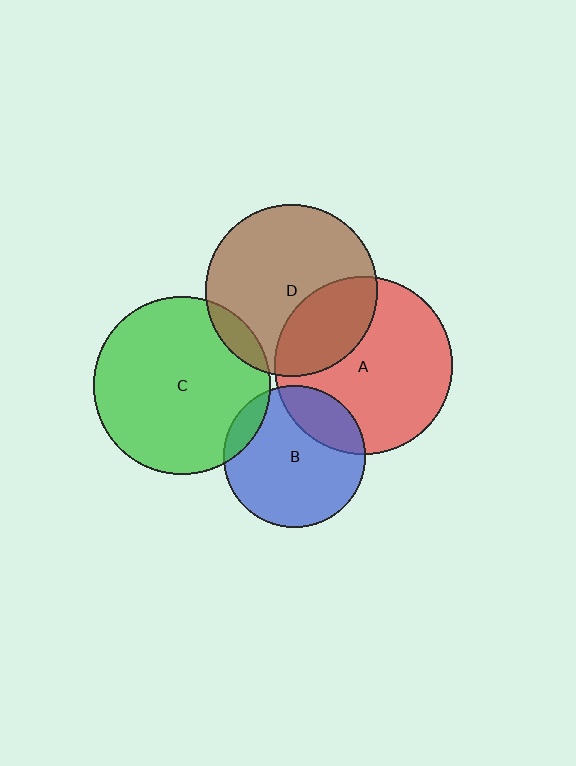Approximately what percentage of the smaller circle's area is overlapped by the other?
Approximately 30%.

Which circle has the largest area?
Circle C (green).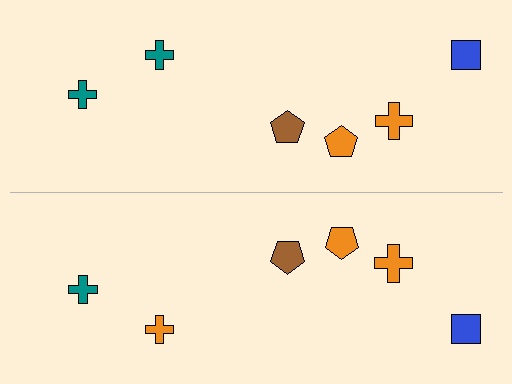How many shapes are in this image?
There are 12 shapes in this image.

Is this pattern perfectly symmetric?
No, the pattern is not perfectly symmetric. The orange cross on the bottom side breaks the symmetry — its mirror counterpart is teal.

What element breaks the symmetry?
The orange cross on the bottom side breaks the symmetry — its mirror counterpart is teal.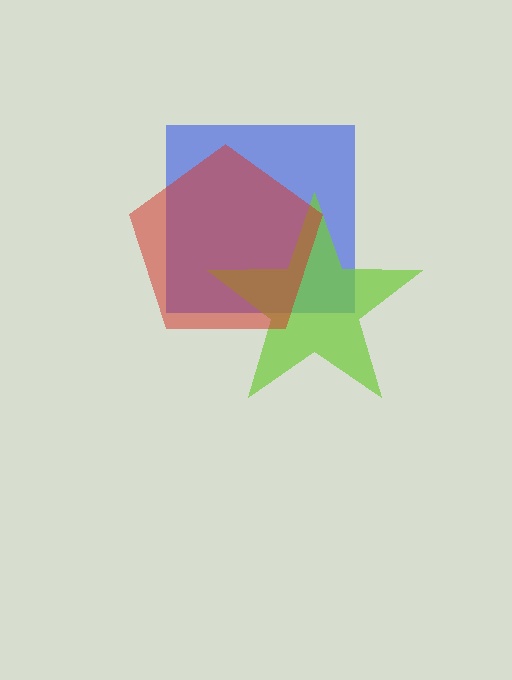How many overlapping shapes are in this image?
There are 3 overlapping shapes in the image.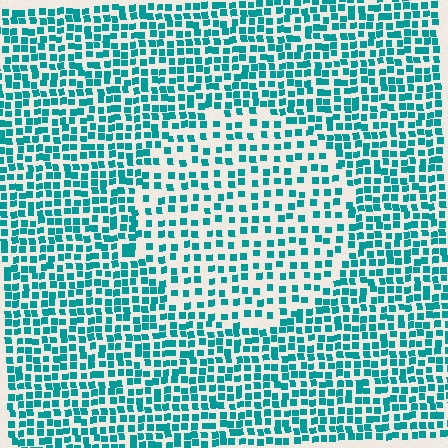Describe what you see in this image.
The image contains small teal elements arranged at two different densities. A circle-shaped region is visible where the elements are less densely packed than the surrounding area.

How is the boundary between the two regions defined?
The boundary is defined by a change in element density (approximately 1.7x ratio). All elements are the same color, size, and shape.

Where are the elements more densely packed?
The elements are more densely packed outside the circle boundary.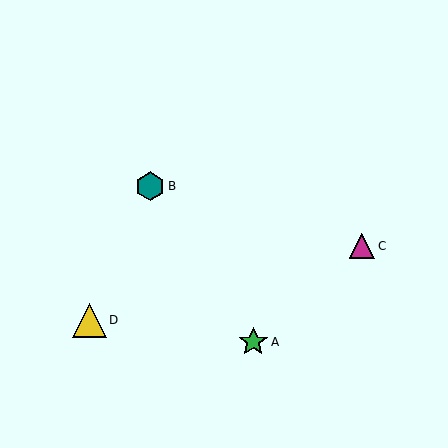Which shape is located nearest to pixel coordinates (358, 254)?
The magenta triangle (labeled C) at (362, 246) is nearest to that location.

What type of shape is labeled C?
Shape C is a magenta triangle.